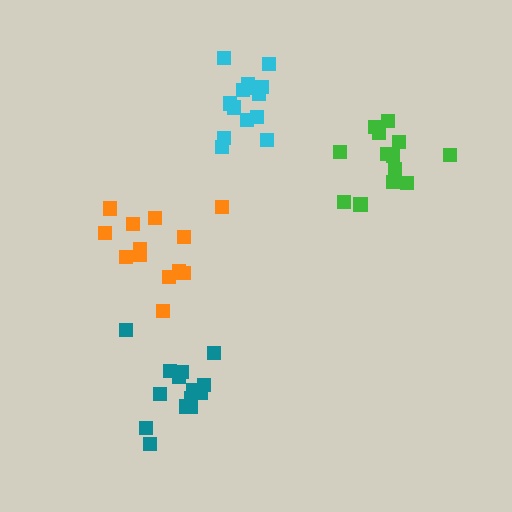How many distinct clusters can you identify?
There are 4 distinct clusters.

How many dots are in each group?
Group 1: 14 dots, Group 2: 15 dots, Group 3: 13 dots, Group 4: 13 dots (55 total).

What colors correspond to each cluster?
The clusters are colored: cyan, teal, orange, green.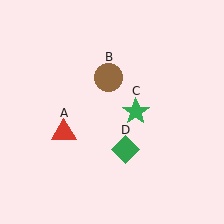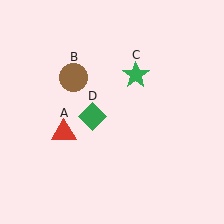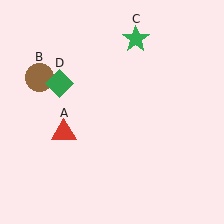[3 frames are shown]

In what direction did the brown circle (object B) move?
The brown circle (object B) moved left.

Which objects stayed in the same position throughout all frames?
Red triangle (object A) remained stationary.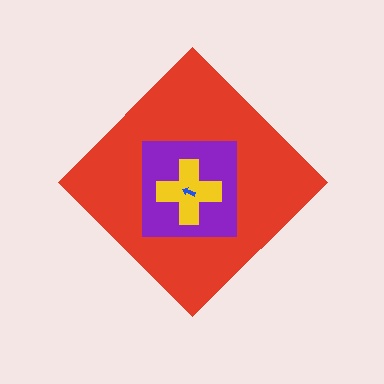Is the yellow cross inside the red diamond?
Yes.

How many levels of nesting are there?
4.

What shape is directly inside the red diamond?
The purple square.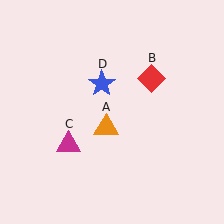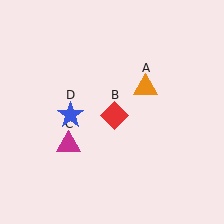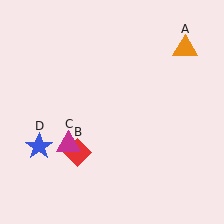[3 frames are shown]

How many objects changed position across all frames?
3 objects changed position: orange triangle (object A), red diamond (object B), blue star (object D).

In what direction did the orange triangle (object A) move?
The orange triangle (object A) moved up and to the right.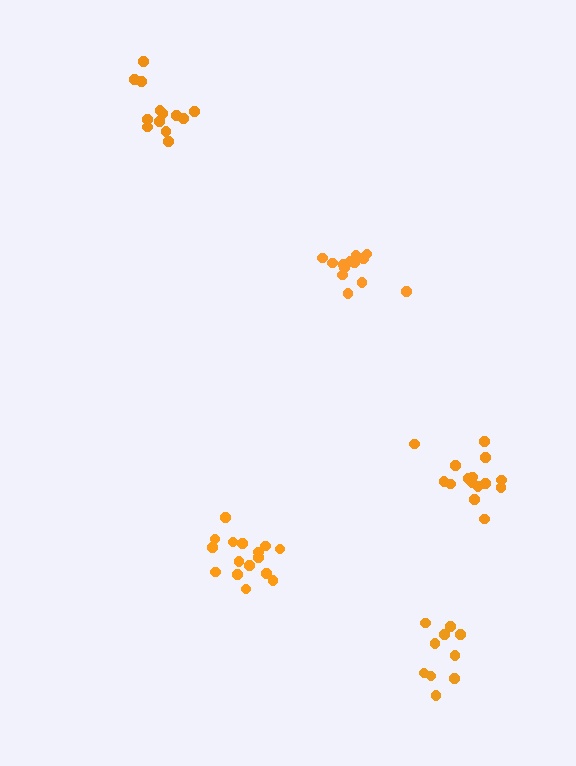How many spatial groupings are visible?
There are 5 spatial groupings.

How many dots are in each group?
Group 1: 15 dots, Group 2: 13 dots, Group 3: 16 dots, Group 4: 13 dots, Group 5: 10 dots (67 total).